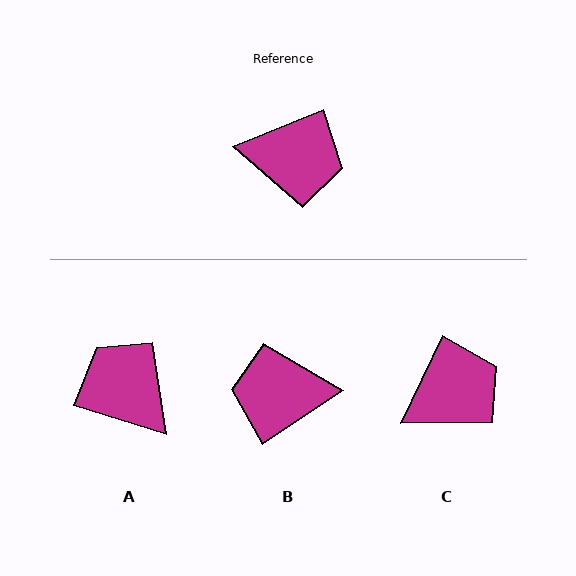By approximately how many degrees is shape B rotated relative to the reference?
Approximately 169 degrees clockwise.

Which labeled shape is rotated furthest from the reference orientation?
B, about 169 degrees away.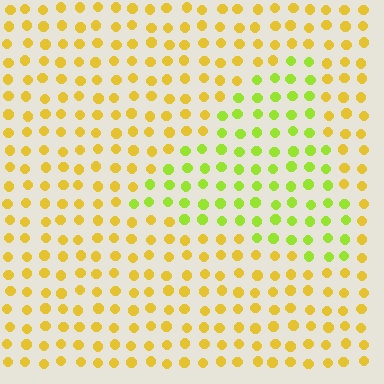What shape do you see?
I see a triangle.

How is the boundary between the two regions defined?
The boundary is defined purely by a slight shift in hue (about 38 degrees). Spacing, size, and orientation are identical on both sides.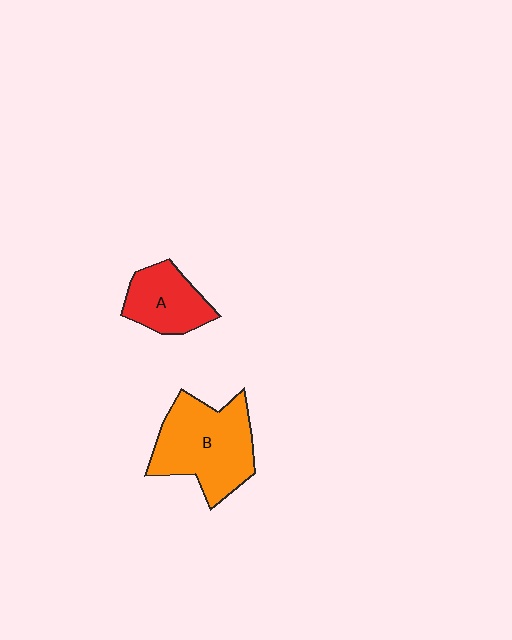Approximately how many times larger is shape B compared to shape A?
Approximately 1.7 times.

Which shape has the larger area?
Shape B (orange).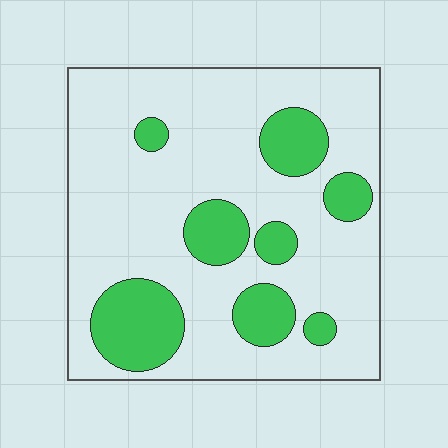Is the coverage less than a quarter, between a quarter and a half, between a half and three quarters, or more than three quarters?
Less than a quarter.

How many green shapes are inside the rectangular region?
8.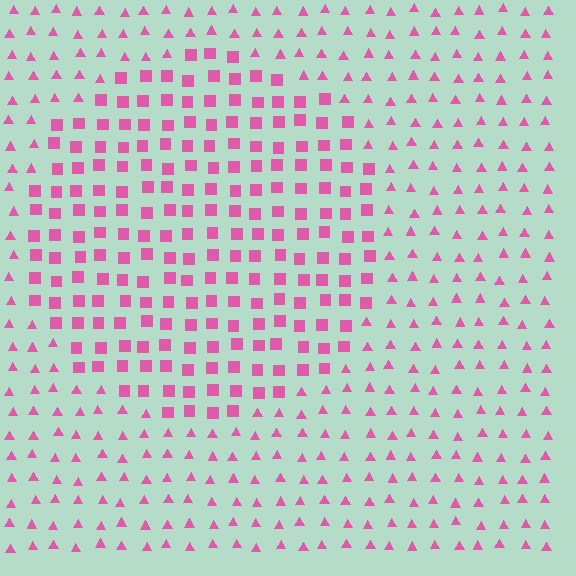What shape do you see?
I see a circle.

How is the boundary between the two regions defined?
The boundary is defined by a change in element shape: squares inside vs. triangles outside. All elements share the same color and spacing.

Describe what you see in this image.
The image is filled with small pink elements arranged in a uniform grid. A circle-shaped region contains squares, while the surrounding area contains triangles. The boundary is defined purely by the change in element shape.